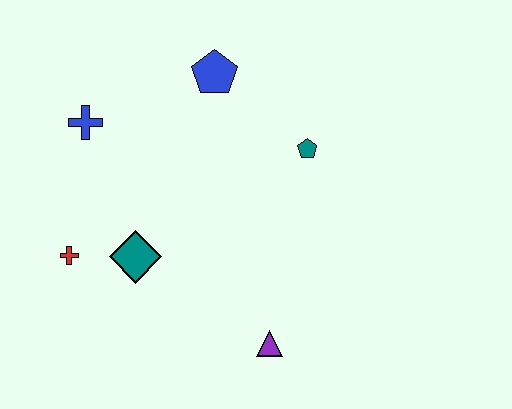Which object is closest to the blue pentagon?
The teal pentagon is closest to the blue pentagon.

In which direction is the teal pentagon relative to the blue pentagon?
The teal pentagon is to the right of the blue pentagon.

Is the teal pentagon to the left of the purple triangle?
No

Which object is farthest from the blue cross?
The purple triangle is farthest from the blue cross.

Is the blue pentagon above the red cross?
Yes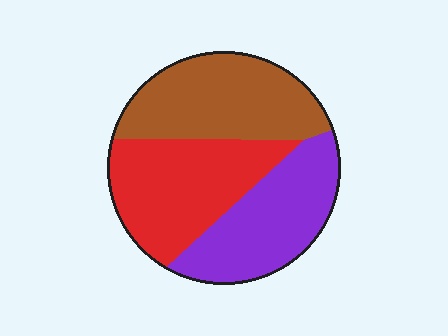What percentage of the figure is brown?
Brown covers around 35% of the figure.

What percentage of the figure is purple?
Purple takes up between a sixth and a third of the figure.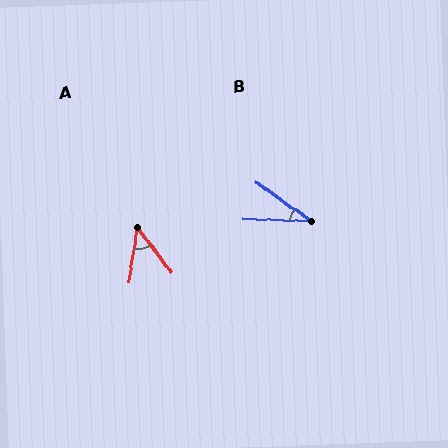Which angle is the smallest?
B, at approximately 33 degrees.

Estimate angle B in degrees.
Approximately 33 degrees.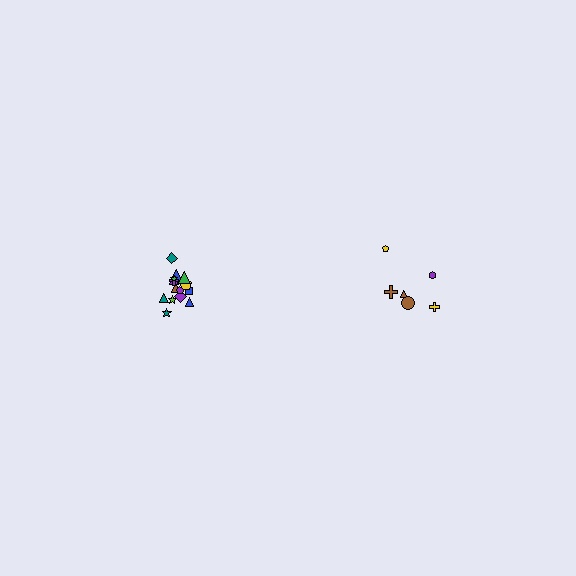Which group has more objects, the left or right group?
The left group.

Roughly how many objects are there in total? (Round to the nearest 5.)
Roughly 20 objects in total.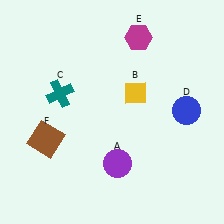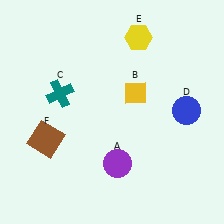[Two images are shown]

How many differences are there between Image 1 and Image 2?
There is 1 difference between the two images.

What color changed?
The hexagon (E) changed from magenta in Image 1 to yellow in Image 2.